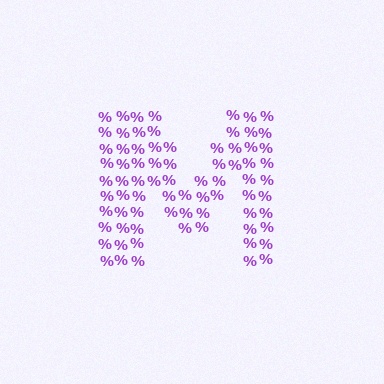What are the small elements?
The small elements are percent signs.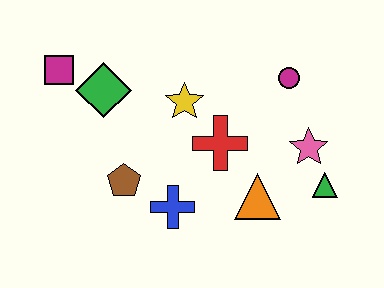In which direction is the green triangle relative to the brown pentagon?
The green triangle is to the right of the brown pentagon.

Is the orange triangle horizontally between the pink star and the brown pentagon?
Yes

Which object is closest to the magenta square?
The green diamond is closest to the magenta square.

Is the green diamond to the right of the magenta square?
Yes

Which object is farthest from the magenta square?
The green triangle is farthest from the magenta square.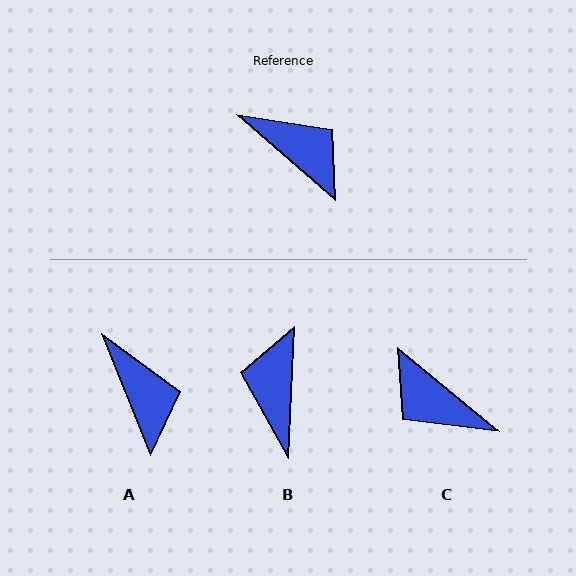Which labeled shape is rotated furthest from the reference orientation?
C, about 178 degrees away.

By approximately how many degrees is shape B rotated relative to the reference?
Approximately 128 degrees counter-clockwise.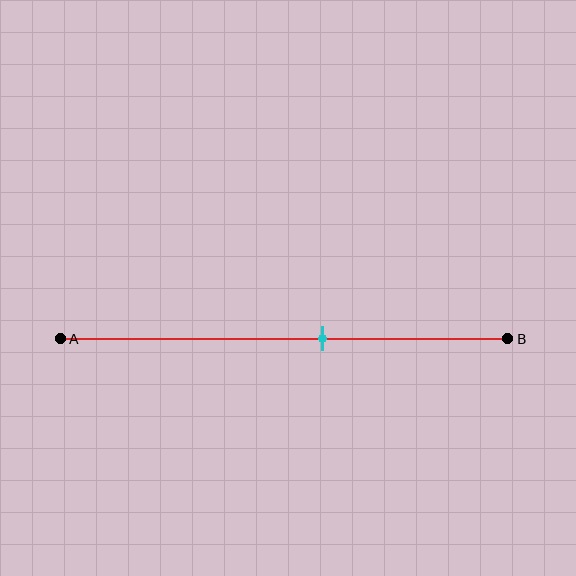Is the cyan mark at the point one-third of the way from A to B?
No, the mark is at about 60% from A, not at the 33% one-third point.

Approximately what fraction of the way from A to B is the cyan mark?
The cyan mark is approximately 60% of the way from A to B.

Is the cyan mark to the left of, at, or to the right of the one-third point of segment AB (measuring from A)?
The cyan mark is to the right of the one-third point of segment AB.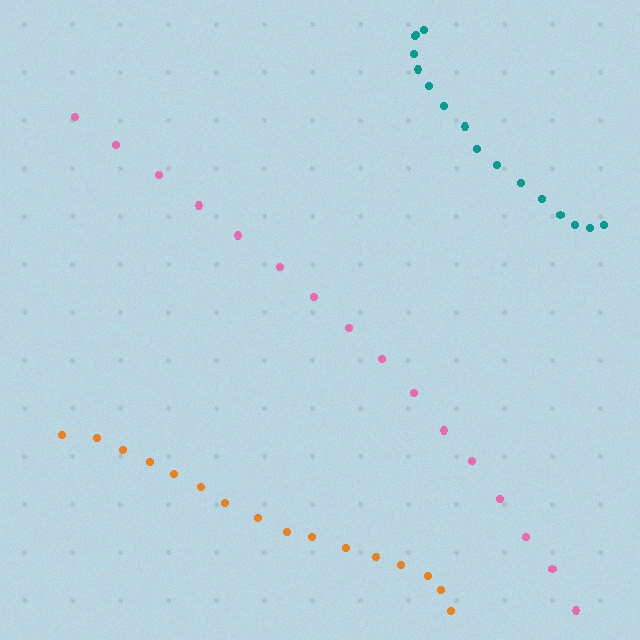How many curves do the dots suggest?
There are 3 distinct paths.